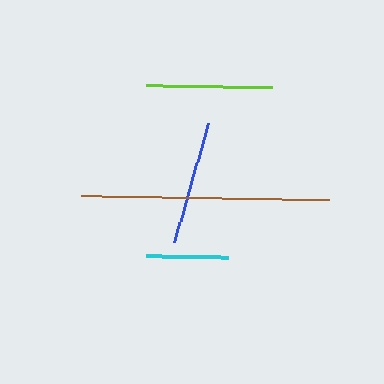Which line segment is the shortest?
The cyan line is the shortest at approximately 82 pixels.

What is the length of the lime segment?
The lime segment is approximately 126 pixels long.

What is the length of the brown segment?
The brown segment is approximately 248 pixels long.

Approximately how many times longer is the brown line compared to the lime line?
The brown line is approximately 2.0 times the length of the lime line.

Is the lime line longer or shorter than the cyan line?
The lime line is longer than the cyan line.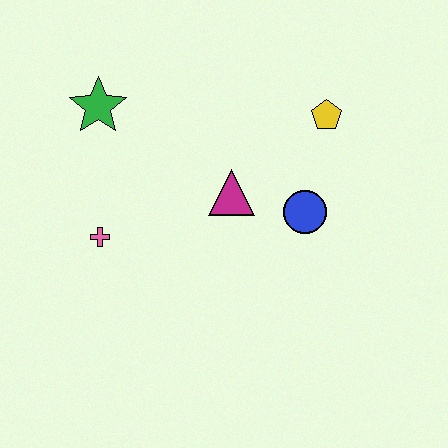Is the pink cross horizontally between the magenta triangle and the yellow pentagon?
No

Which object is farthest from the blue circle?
The green star is farthest from the blue circle.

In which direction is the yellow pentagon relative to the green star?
The yellow pentagon is to the right of the green star.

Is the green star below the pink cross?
No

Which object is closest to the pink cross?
The green star is closest to the pink cross.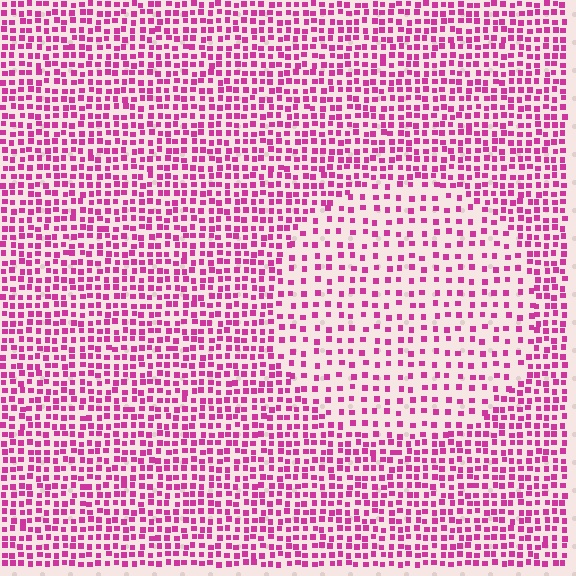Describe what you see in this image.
The image contains small magenta elements arranged at two different densities. A circle-shaped region is visible where the elements are less densely packed than the surrounding area.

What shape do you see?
I see a circle.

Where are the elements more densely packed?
The elements are more densely packed outside the circle boundary.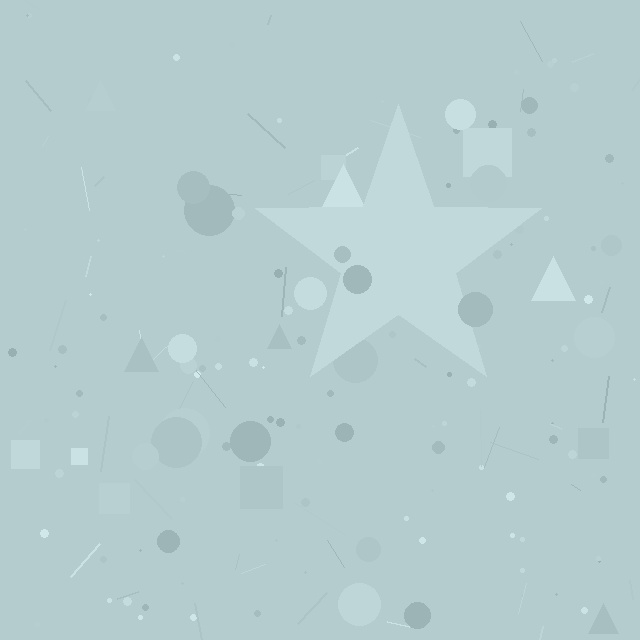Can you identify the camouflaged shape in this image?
The camouflaged shape is a star.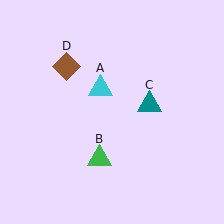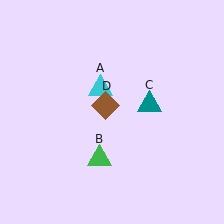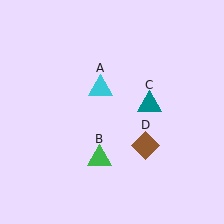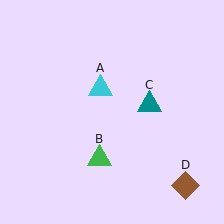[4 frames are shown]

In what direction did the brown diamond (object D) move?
The brown diamond (object D) moved down and to the right.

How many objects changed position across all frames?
1 object changed position: brown diamond (object D).